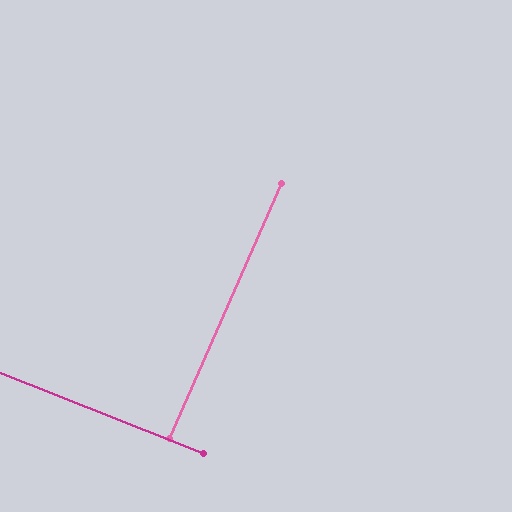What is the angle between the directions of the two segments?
Approximately 88 degrees.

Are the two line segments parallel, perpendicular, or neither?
Perpendicular — they meet at approximately 88°.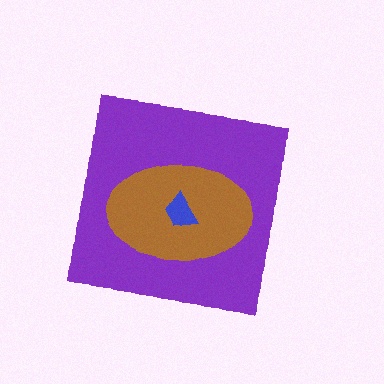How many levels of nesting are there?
3.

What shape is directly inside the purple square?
The brown ellipse.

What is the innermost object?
The blue trapezoid.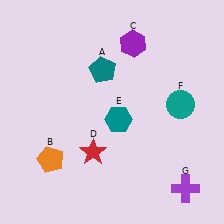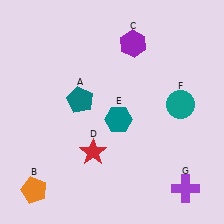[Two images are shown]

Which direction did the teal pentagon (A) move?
The teal pentagon (A) moved down.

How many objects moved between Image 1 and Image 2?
2 objects moved between the two images.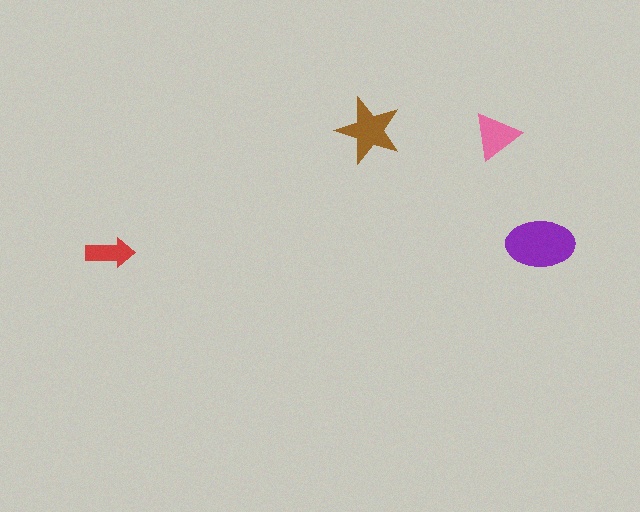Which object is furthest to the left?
The red arrow is leftmost.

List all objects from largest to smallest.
The purple ellipse, the brown star, the pink triangle, the red arrow.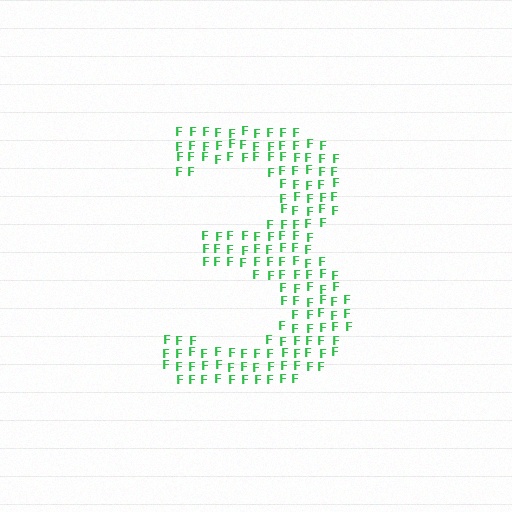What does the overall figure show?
The overall figure shows the digit 3.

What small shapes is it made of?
It is made of small letter F's.